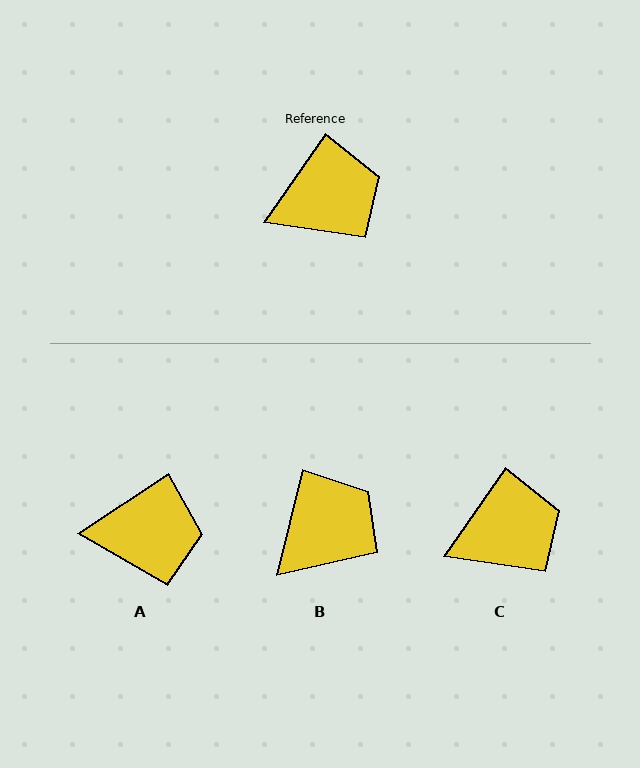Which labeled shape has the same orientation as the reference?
C.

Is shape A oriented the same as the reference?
No, it is off by about 22 degrees.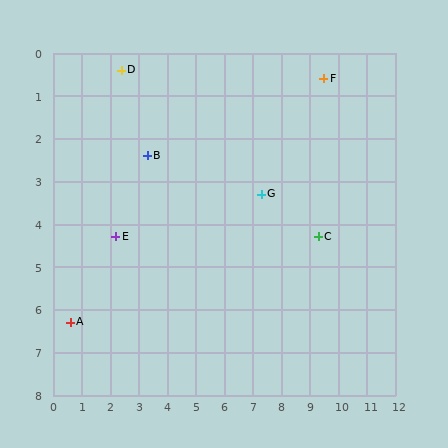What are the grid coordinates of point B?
Point B is at approximately (3.3, 2.4).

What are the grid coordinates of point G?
Point G is at approximately (7.3, 3.3).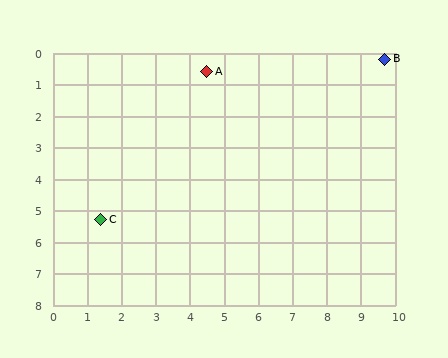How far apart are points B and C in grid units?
Points B and C are about 9.7 grid units apart.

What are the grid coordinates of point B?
Point B is at approximately (9.7, 0.2).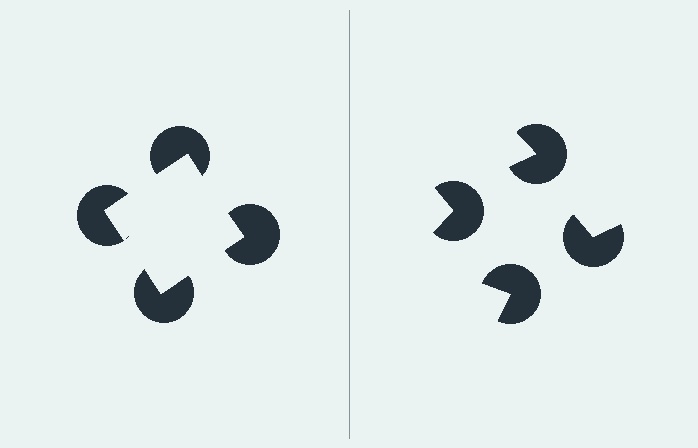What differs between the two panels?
The pac-man discs are positioned identically on both sides; only the wedge orientations differ. On the left they align to a square; on the right they are misaligned.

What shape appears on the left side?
An illusory square.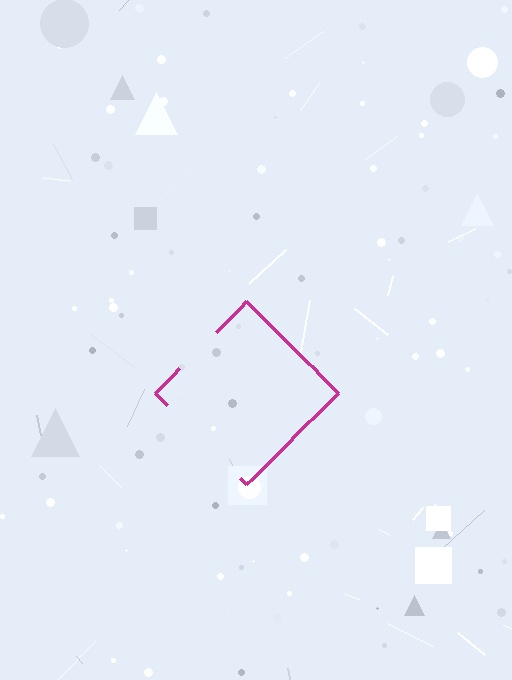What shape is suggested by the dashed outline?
The dashed outline suggests a diamond.